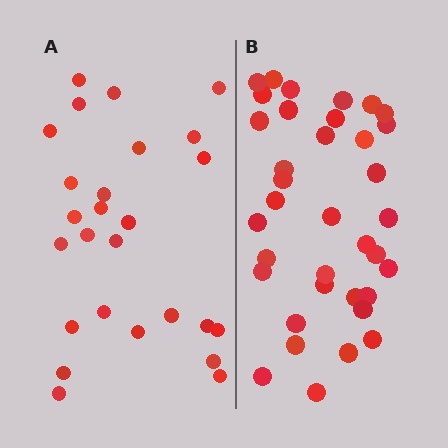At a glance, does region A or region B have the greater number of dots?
Region B (the right region) has more dots.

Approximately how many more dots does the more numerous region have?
Region B has roughly 10 or so more dots than region A.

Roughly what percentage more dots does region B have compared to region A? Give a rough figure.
About 40% more.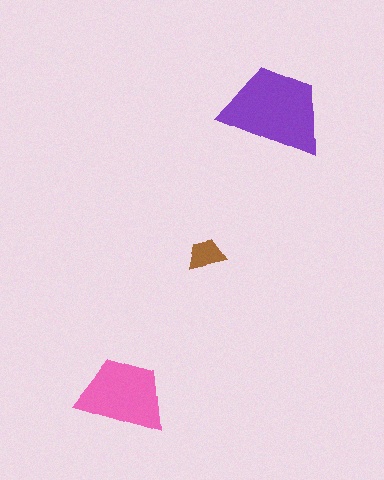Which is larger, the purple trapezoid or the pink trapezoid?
The purple one.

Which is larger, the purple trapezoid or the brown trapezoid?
The purple one.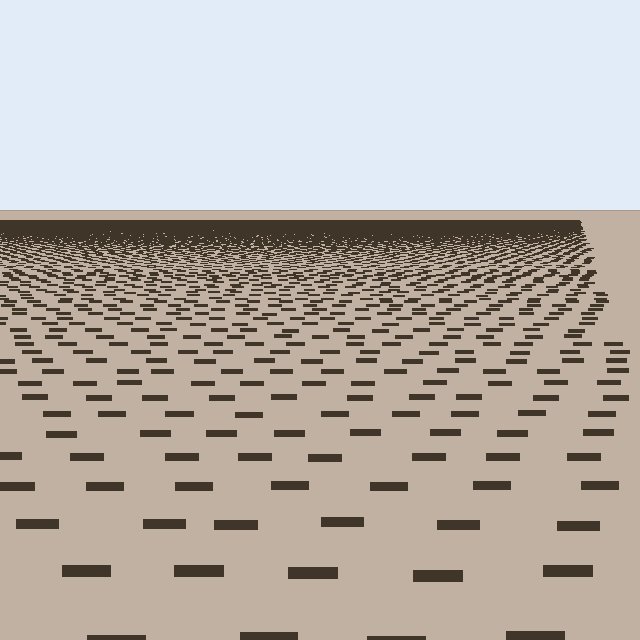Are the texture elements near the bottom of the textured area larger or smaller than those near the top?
Larger. Near the bottom, elements are closer to the viewer and appear at a bigger on-screen size.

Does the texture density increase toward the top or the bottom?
Density increases toward the top.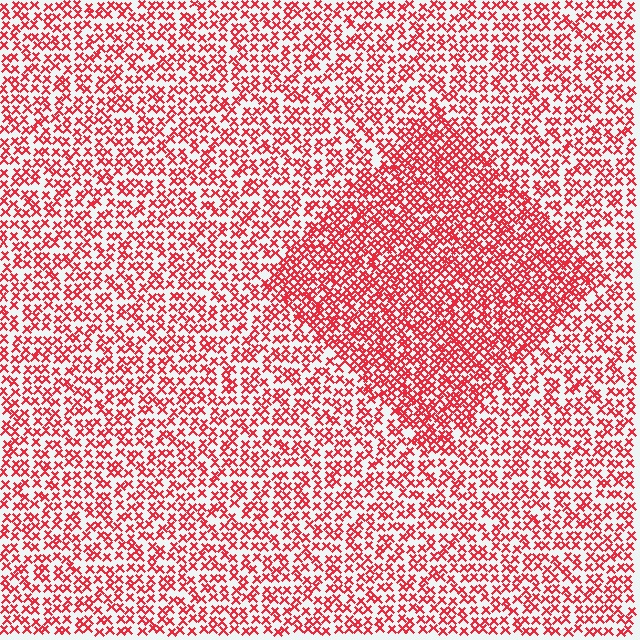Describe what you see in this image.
The image contains small red elements arranged at two different densities. A diamond-shaped region is visible where the elements are more densely packed than the surrounding area.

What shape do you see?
I see a diamond.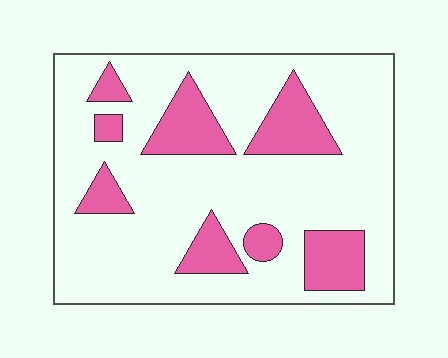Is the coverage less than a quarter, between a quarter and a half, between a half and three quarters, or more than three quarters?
Less than a quarter.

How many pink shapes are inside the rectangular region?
8.